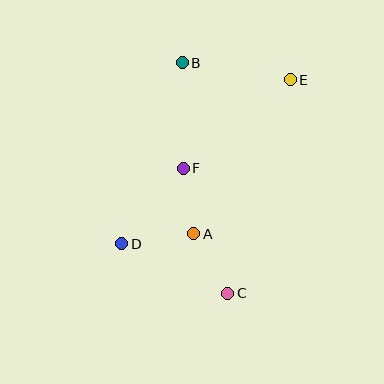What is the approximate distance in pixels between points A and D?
The distance between A and D is approximately 73 pixels.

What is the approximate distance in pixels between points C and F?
The distance between C and F is approximately 133 pixels.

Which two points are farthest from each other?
Points D and E are farthest from each other.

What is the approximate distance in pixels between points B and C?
The distance between B and C is approximately 235 pixels.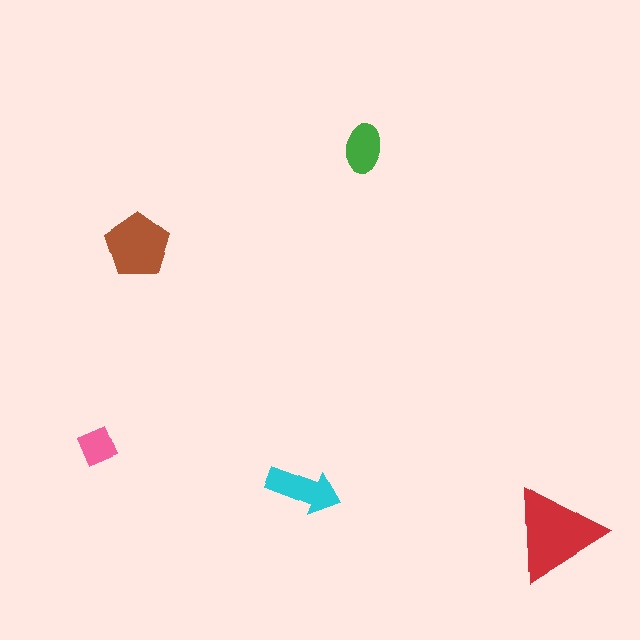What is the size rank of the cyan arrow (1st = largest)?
3rd.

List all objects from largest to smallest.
The red triangle, the brown pentagon, the cyan arrow, the green ellipse, the pink square.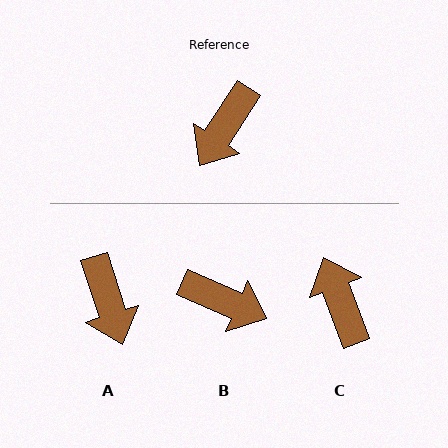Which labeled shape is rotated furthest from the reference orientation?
C, about 127 degrees away.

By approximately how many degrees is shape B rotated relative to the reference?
Approximately 99 degrees counter-clockwise.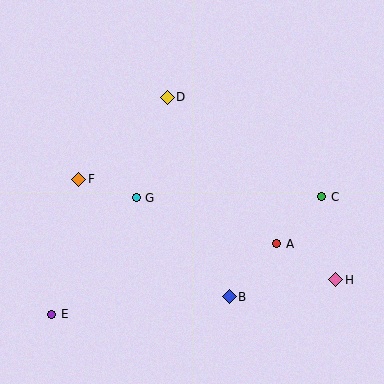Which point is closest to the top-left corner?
Point D is closest to the top-left corner.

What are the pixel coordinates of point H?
Point H is at (336, 280).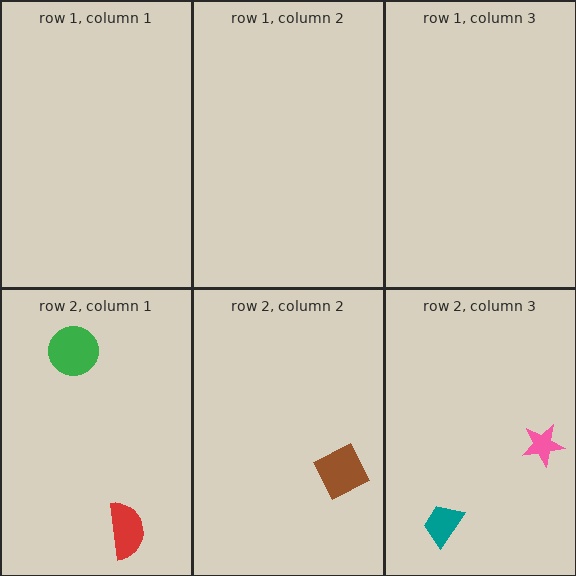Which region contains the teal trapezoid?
The row 2, column 3 region.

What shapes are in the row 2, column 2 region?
The brown diamond.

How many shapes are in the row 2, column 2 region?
1.